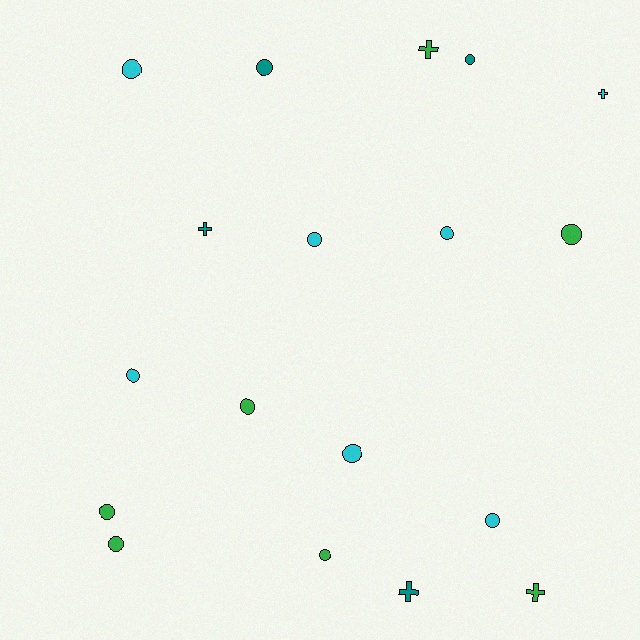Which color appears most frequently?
Green, with 7 objects.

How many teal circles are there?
There are 2 teal circles.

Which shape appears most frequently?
Circle, with 13 objects.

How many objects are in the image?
There are 18 objects.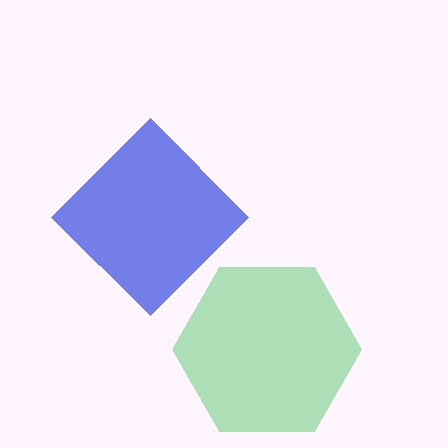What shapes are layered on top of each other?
The layered shapes are: a green hexagon, a blue diamond.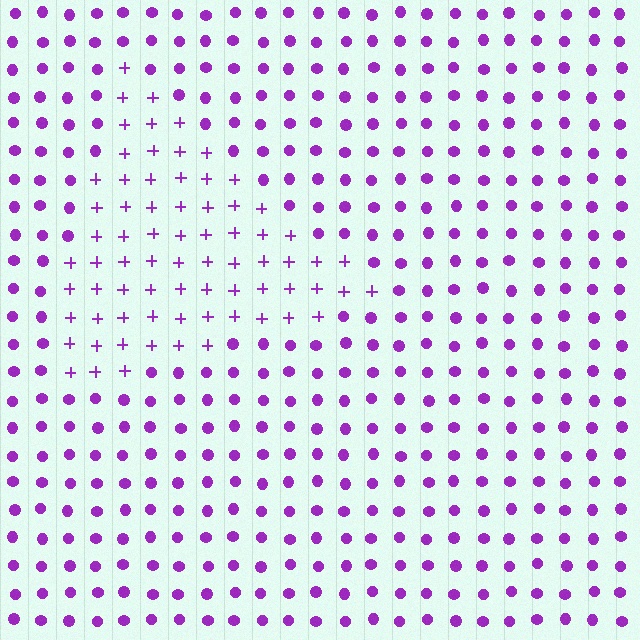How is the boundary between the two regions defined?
The boundary is defined by a change in element shape: plus signs inside vs. circles outside. All elements share the same color and spacing.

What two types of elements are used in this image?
The image uses plus signs inside the triangle region and circles outside it.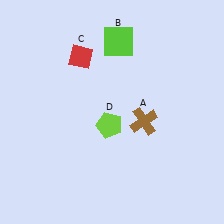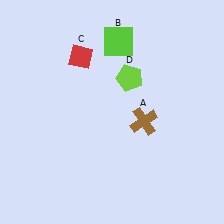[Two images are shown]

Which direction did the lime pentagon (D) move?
The lime pentagon (D) moved up.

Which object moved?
The lime pentagon (D) moved up.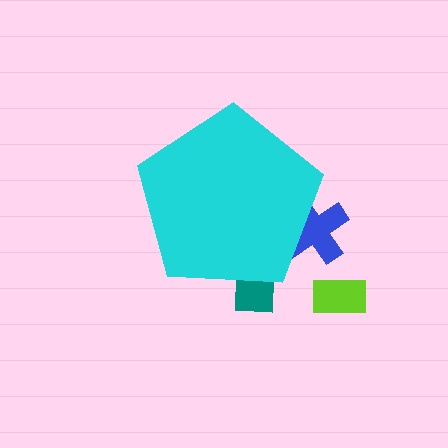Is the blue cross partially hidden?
Yes, the blue cross is partially hidden behind the cyan pentagon.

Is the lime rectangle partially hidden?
No, the lime rectangle is fully visible.